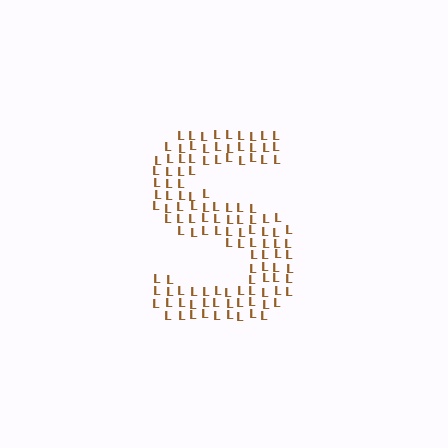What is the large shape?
The large shape is the letter S.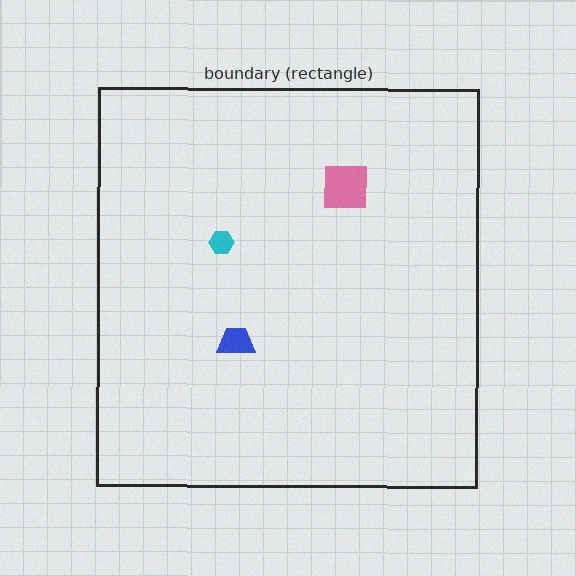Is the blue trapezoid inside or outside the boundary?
Inside.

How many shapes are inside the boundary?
3 inside, 0 outside.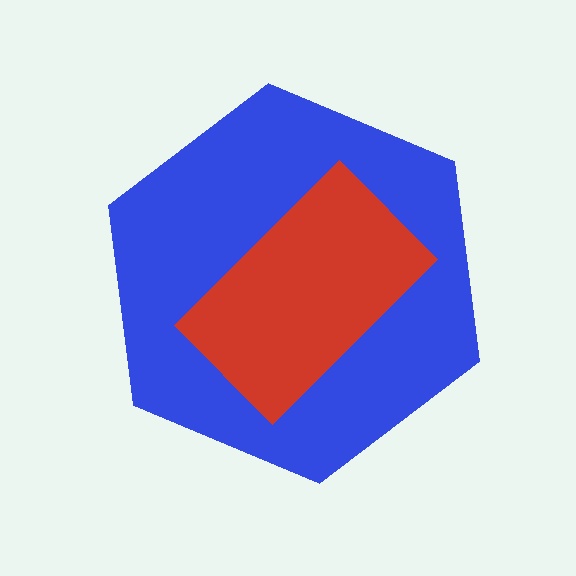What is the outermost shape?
The blue hexagon.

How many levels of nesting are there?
2.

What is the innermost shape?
The red rectangle.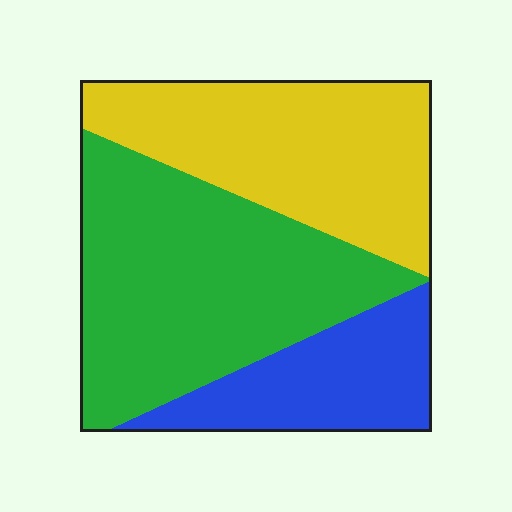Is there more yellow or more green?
Green.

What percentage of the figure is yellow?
Yellow covers about 35% of the figure.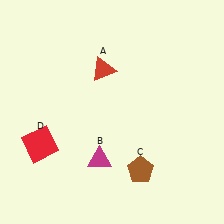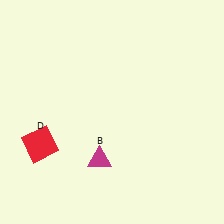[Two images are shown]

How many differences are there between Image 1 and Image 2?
There are 2 differences between the two images.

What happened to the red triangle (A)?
The red triangle (A) was removed in Image 2. It was in the top-left area of Image 1.